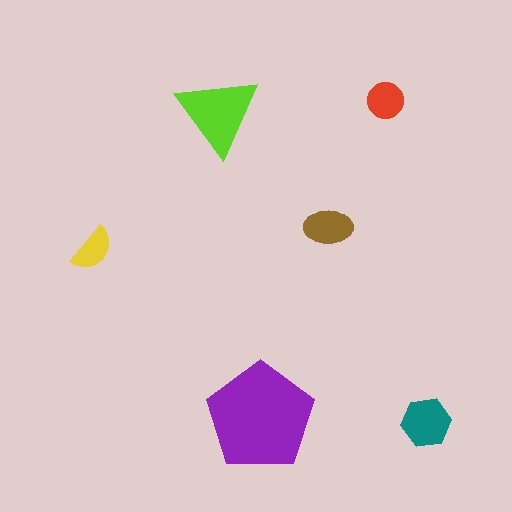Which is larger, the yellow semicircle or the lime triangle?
The lime triangle.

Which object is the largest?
The purple pentagon.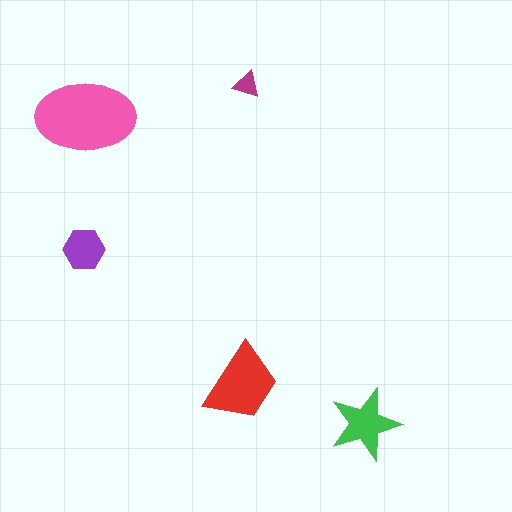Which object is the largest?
The pink ellipse.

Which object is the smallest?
The magenta triangle.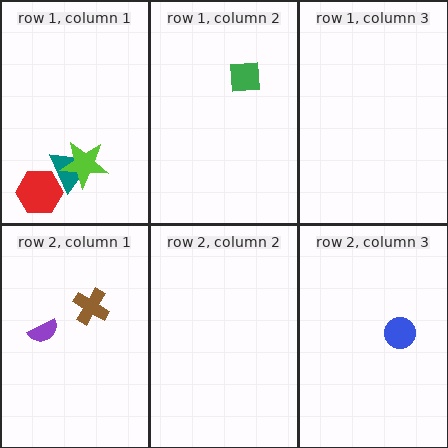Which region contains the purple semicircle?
The row 2, column 1 region.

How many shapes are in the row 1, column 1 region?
3.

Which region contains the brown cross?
The row 2, column 1 region.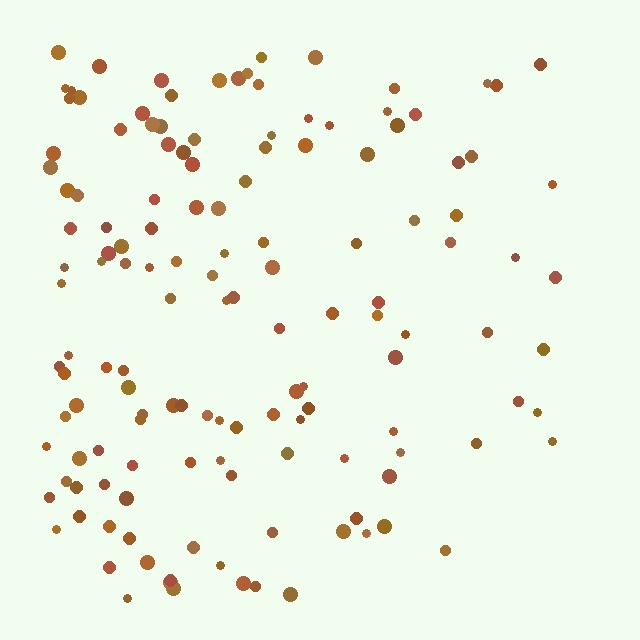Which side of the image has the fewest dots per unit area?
The right.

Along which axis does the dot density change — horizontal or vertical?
Horizontal.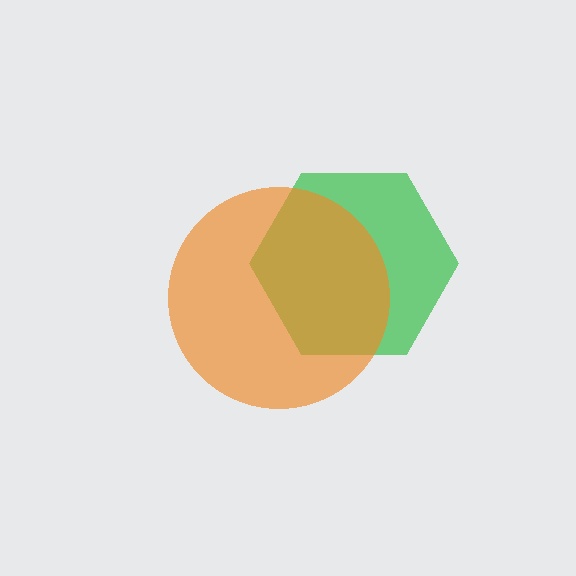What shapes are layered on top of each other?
The layered shapes are: a green hexagon, an orange circle.